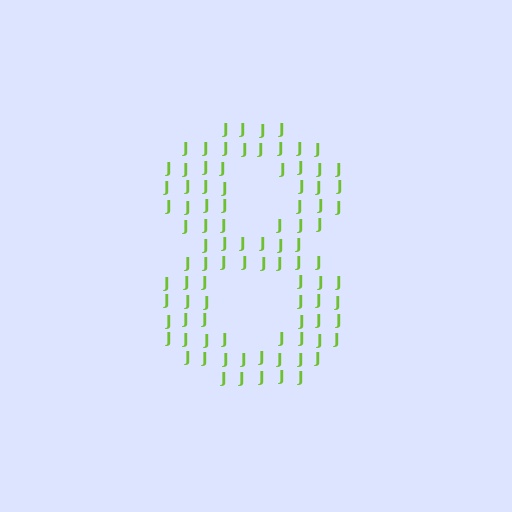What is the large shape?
The large shape is the digit 8.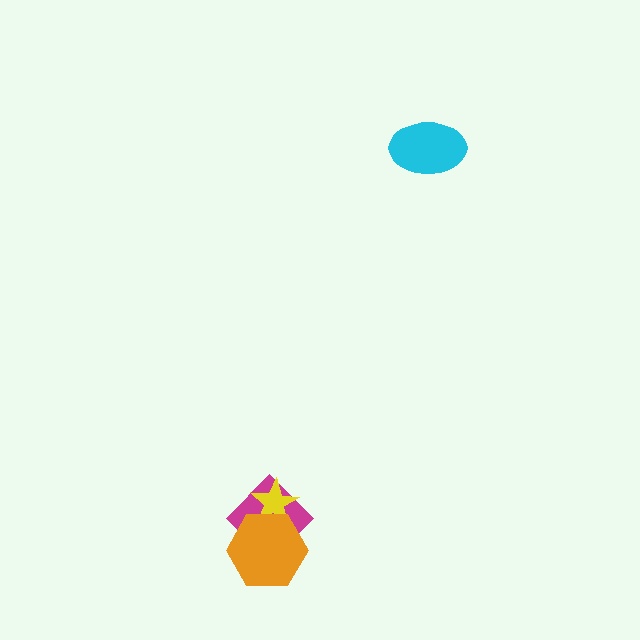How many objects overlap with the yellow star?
2 objects overlap with the yellow star.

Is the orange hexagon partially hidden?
No, no other shape covers it.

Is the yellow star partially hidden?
Yes, it is partially covered by another shape.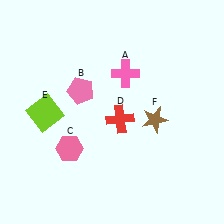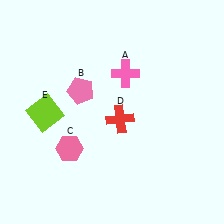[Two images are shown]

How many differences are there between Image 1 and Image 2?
There is 1 difference between the two images.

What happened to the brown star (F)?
The brown star (F) was removed in Image 2. It was in the bottom-right area of Image 1.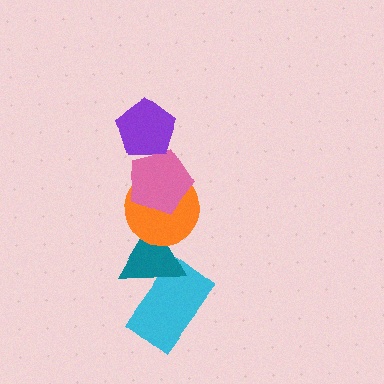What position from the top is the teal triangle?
The teal triangle is 4th from the top.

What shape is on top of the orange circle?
The pink pentagon is on top of the orange circle.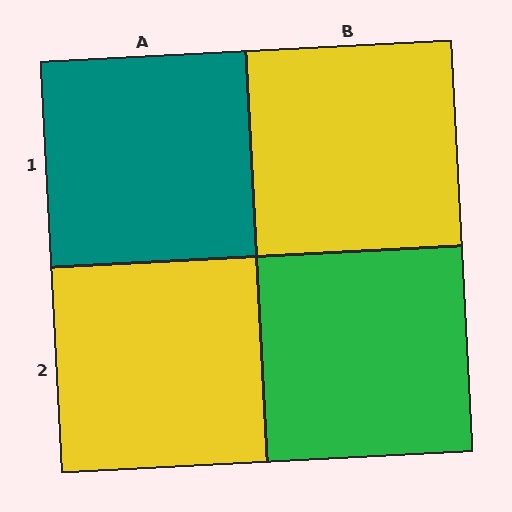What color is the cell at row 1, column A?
Teal.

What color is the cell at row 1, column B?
Yellow.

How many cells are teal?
1 cell is teal.